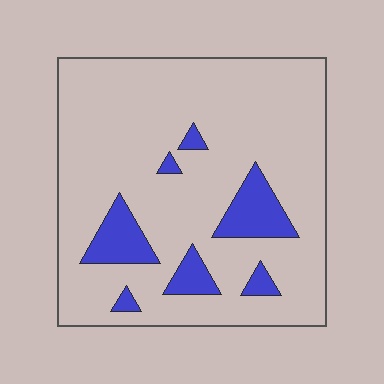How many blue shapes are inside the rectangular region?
7.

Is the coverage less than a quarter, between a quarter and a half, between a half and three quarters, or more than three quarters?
Less than a quarter.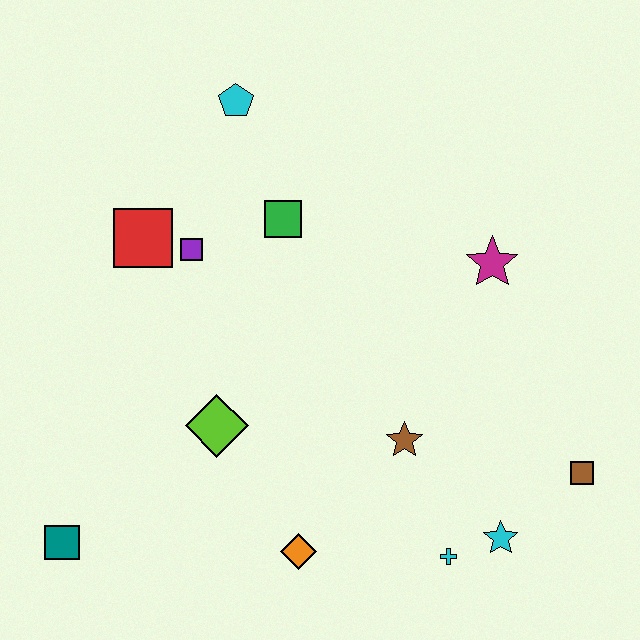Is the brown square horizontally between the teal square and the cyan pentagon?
No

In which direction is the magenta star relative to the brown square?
The magenta star is above the brown square.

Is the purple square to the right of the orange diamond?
No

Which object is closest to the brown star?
The cyan cross is closest to the brown star.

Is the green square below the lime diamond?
No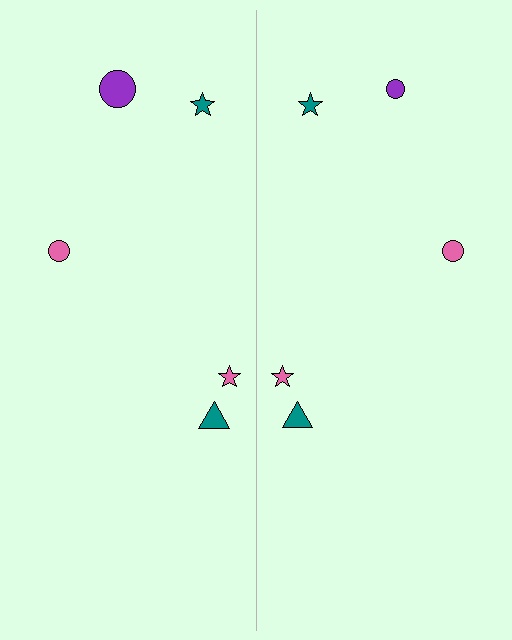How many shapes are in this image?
There are 10 shapes in this image.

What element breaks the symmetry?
The purple circle on the right side has a different size than its mirror counterpart.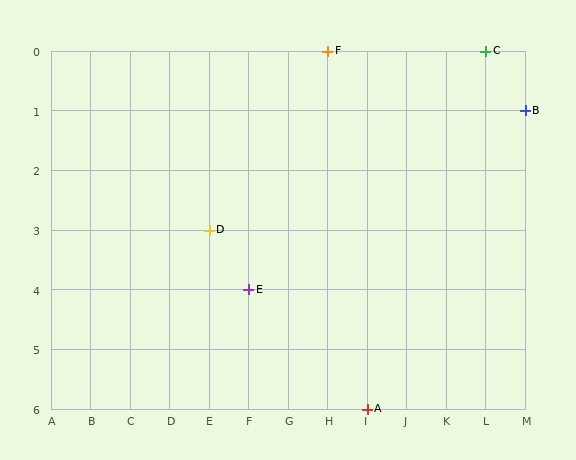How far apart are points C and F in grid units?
Points C and F are 4 columns apart.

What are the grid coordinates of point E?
Point E is at grid coordinates (F, 4).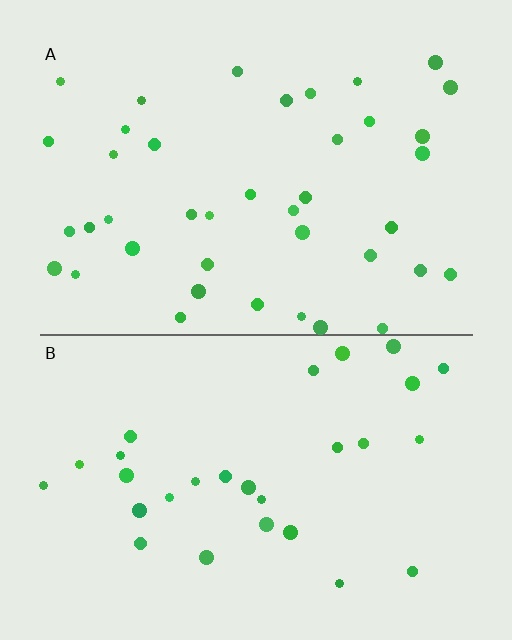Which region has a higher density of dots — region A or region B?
A (the top).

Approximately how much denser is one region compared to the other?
Approximately 1.4× — region A over region B.